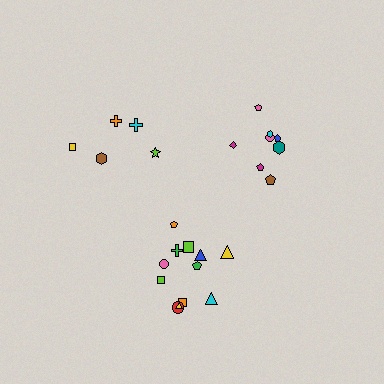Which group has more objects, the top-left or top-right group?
The top-right group.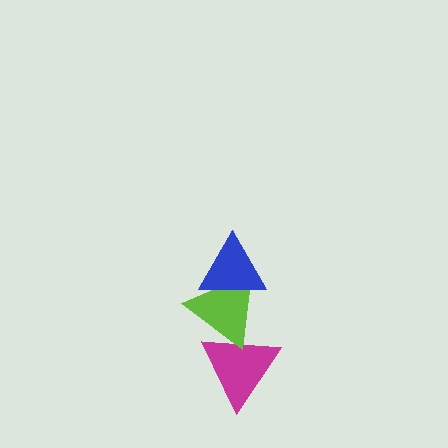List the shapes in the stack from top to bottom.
From top to bottom: the blue triangle, the lime triangle, the magenta triangle.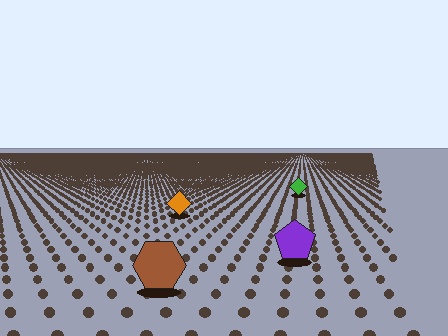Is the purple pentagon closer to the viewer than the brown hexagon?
No. The brown hexagon is closer — you can tell from the texture gradient: the ground texture is coarser near it.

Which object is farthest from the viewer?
The green diamond is farthest from the viewer. It appears smaller and the ground texture around it is denser.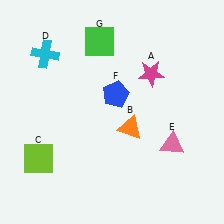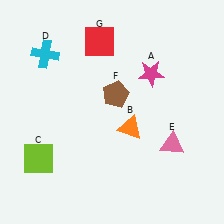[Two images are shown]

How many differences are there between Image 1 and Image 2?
There are 2 differences between the two images.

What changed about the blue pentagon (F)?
In Image 1, F is blue. In Image 2, it changed to brown.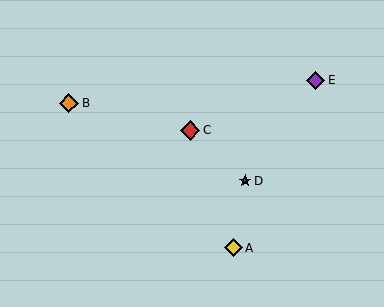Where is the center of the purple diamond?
The center of the purple diamond is at (316, 80).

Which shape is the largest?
The orange diamond (labeled B) is the largest.